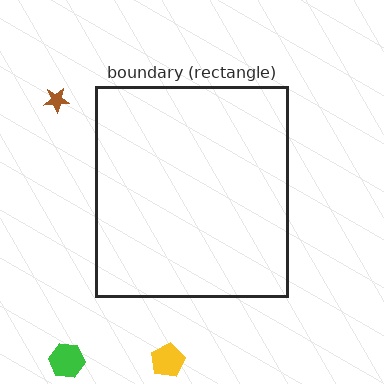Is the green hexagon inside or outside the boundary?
Outside.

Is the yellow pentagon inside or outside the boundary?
Outside.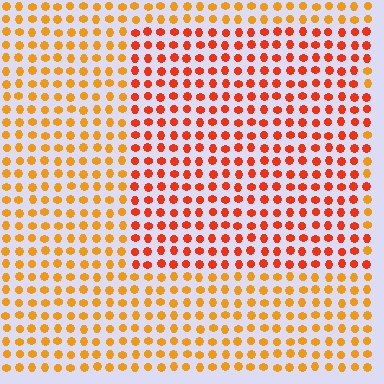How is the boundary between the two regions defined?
The boundary is defined purely by a slight shift in hue (about 29 degrees). Spacing, size, and orientation are identical on both sides.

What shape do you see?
I see a rectangle.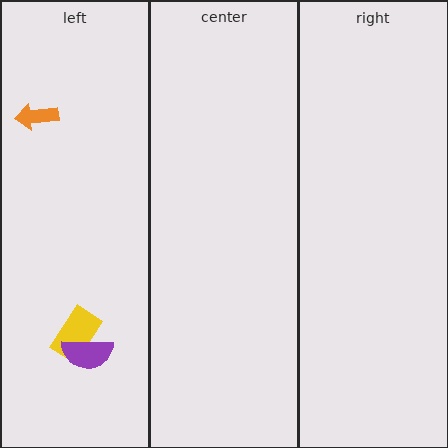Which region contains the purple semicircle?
The left region.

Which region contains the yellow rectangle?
The left region.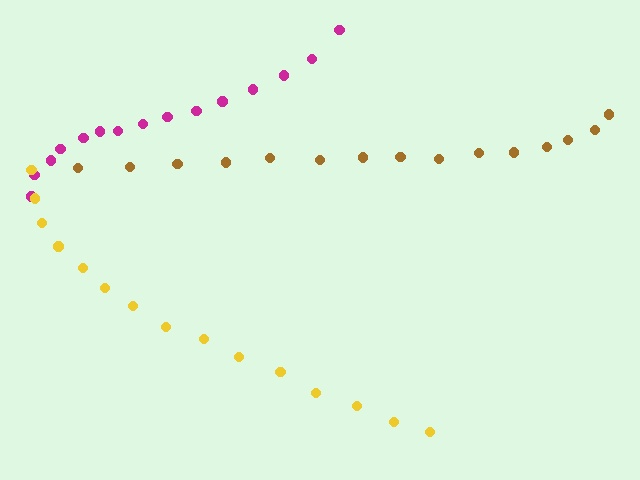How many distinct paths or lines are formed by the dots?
There are 3 distinct paths.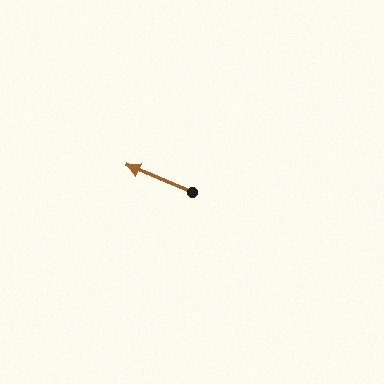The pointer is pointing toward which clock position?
Roughly 10 o'clock.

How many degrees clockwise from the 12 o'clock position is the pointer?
Approximately 293 degrees.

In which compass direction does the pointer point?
Northwest.